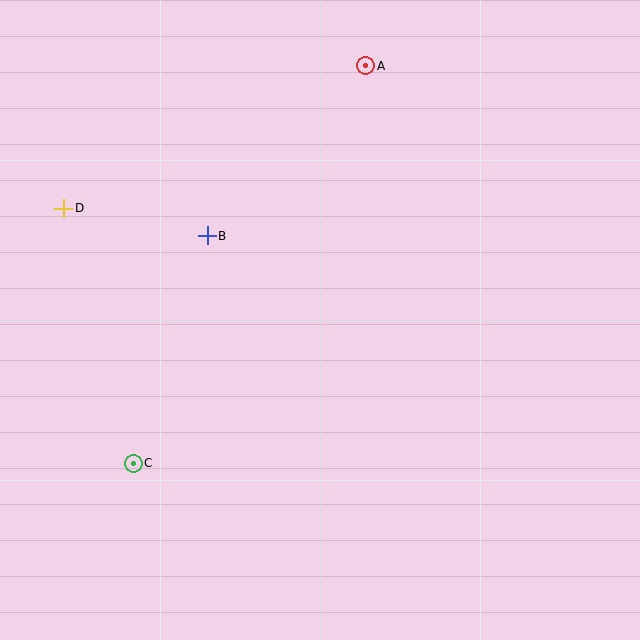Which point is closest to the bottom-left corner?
Point C is closest to the bottom-left corner.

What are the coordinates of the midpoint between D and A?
The midpoint between D and A is at (215, 137).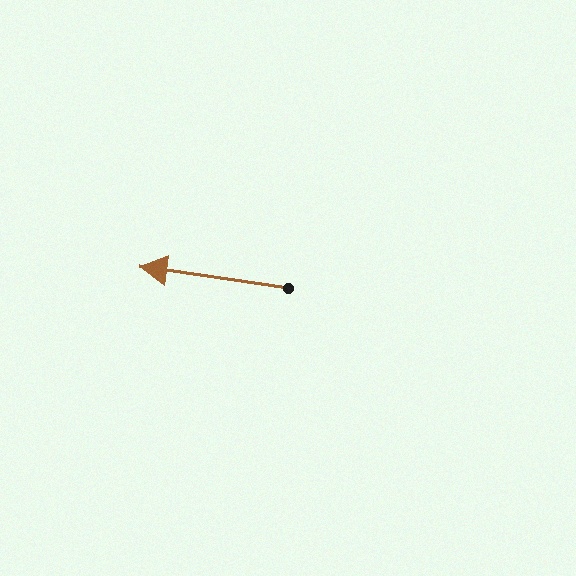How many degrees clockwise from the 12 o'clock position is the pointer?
Approximately 278 degrees.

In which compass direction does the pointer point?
West.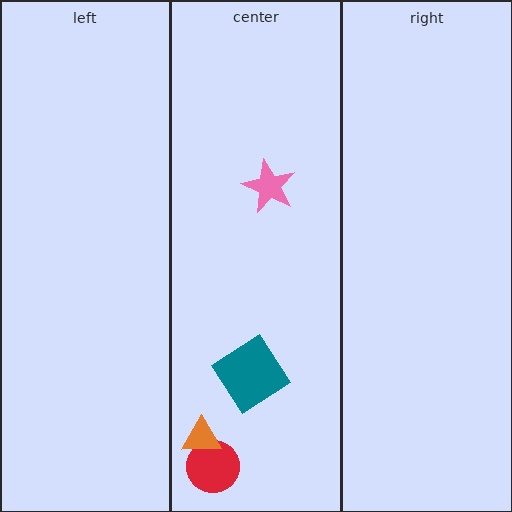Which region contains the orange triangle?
The center region.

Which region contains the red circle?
The center region.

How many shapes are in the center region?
4.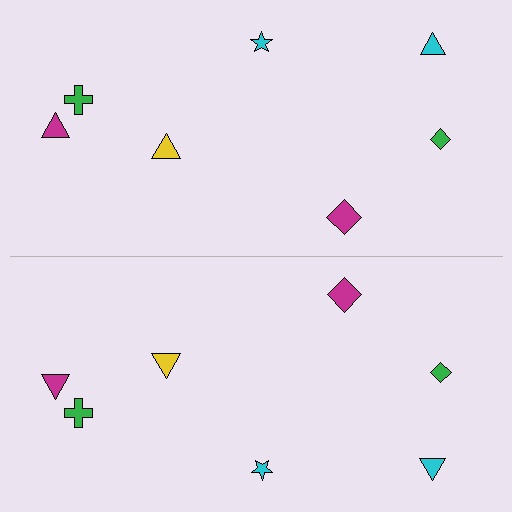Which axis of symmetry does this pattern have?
The pattern has a horizontal axis of symmetry running through the center of the image.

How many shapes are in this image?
There are 14 shapes in this image.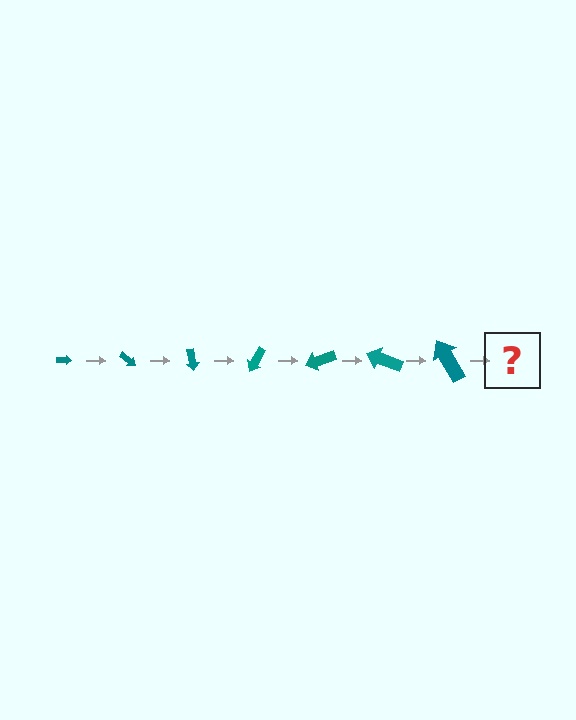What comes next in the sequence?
The next element should be an arrow, larger than the previous one and rotated 280 degrees from the start.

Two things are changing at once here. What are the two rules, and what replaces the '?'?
The two rules are that the arrow grows larger each step and it rotates 40 degrees each step. The '?' should be an arrow, larger than the previous one and rotated 280 degrees from the start.